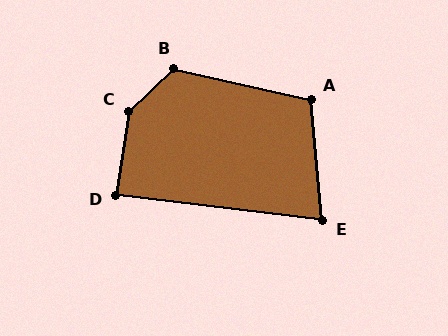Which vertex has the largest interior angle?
C, at approximately 141 degrees.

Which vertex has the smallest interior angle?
E, at approximately 78 degrees.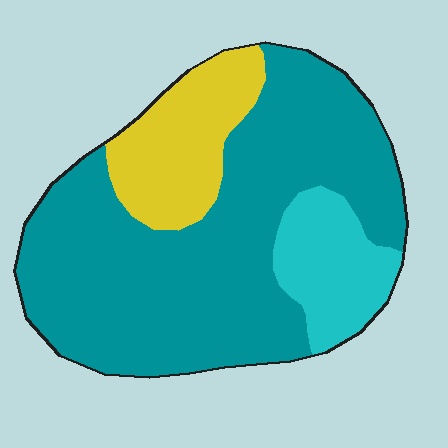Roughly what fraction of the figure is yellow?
Yellow takes up about one sixth (1/6) of the figure.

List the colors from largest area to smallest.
From largest to smallest: teal, yellow, cyan.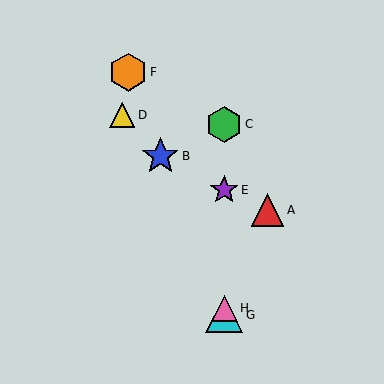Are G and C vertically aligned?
Yes, both are at x≈224.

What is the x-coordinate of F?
Object F is at x≈128.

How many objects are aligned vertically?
4 objects (C, E, G, H) are aligned vertically.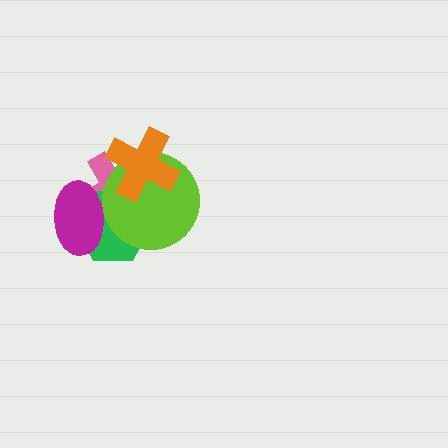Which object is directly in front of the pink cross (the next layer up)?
The green hexagon is directly in front of the pink cross.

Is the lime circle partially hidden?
Yes, it is partially covered by another shape.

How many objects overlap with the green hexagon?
4 objects overlap with the green hexagon.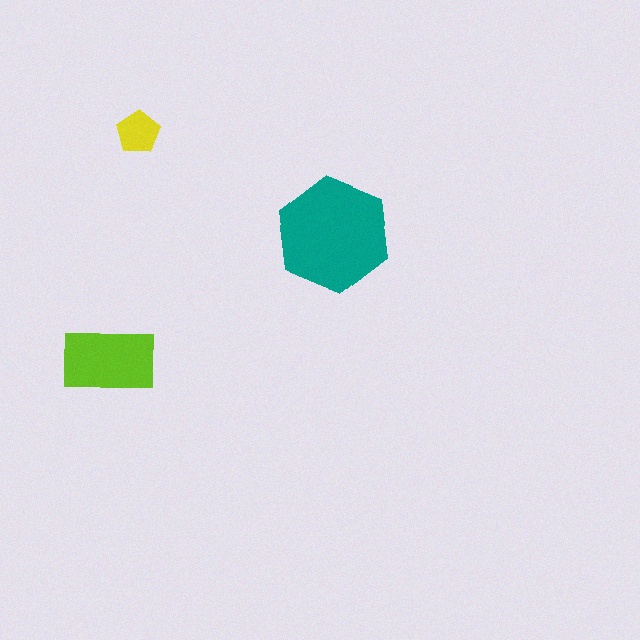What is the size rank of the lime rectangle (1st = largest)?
2nd.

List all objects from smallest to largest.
The yellow pentagon, the lime rectangle, the teal hexagon.